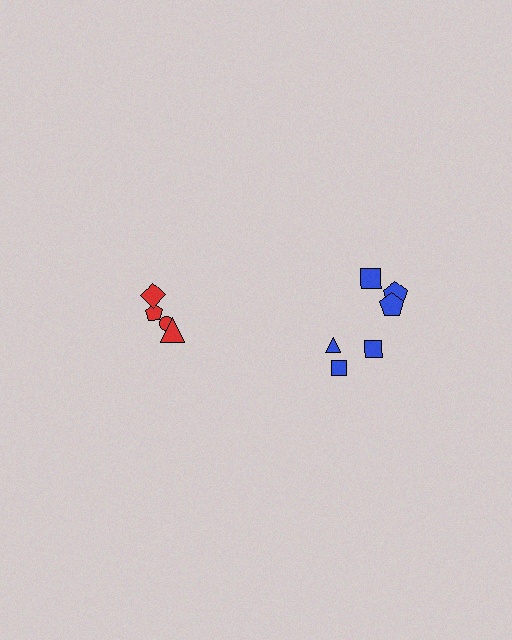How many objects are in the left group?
There are 4 objects.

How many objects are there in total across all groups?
There are 10 objects.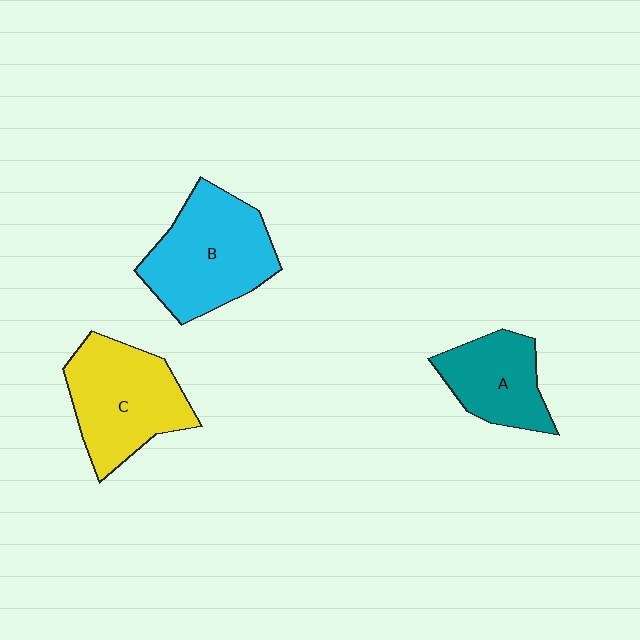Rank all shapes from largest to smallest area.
From largest to smallest: B (cyan), C (yellow), A (teal).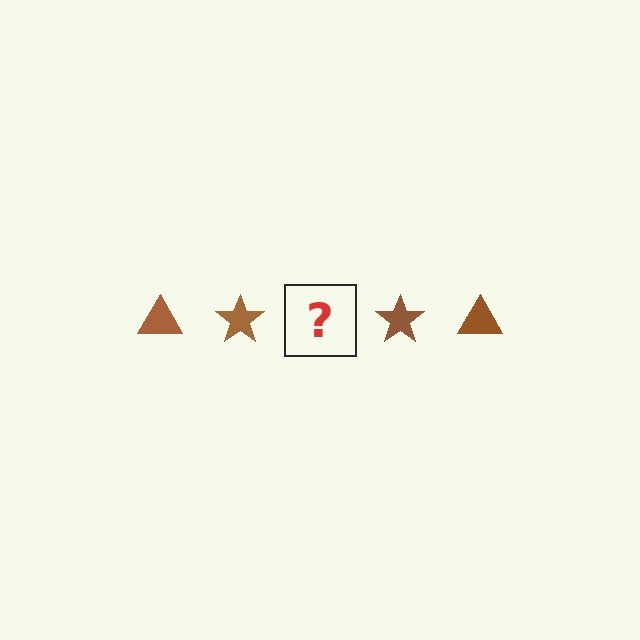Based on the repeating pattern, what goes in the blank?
The blank should be a brown triangle.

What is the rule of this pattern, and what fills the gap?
The rule is that the pattern cycles through triangle, star shapes in brown. The gap should be filled with a brown triangle.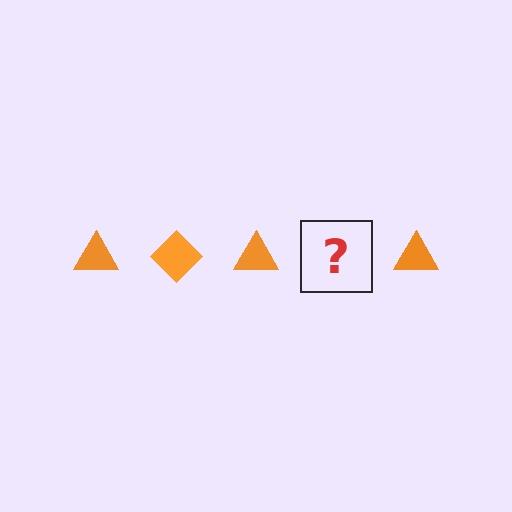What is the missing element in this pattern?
The missing element is an orange diamond.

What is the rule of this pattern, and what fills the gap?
The rule is that the pattern cycles through triangle, diamond shapes in orange. The gap should be filled with an orange diamond.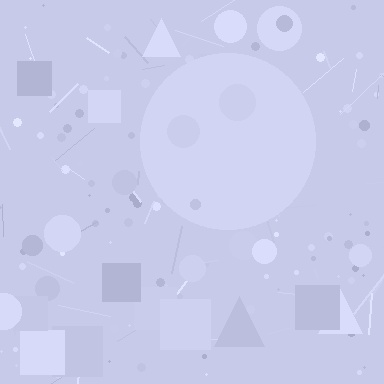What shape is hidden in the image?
A circle is hidden in the image.